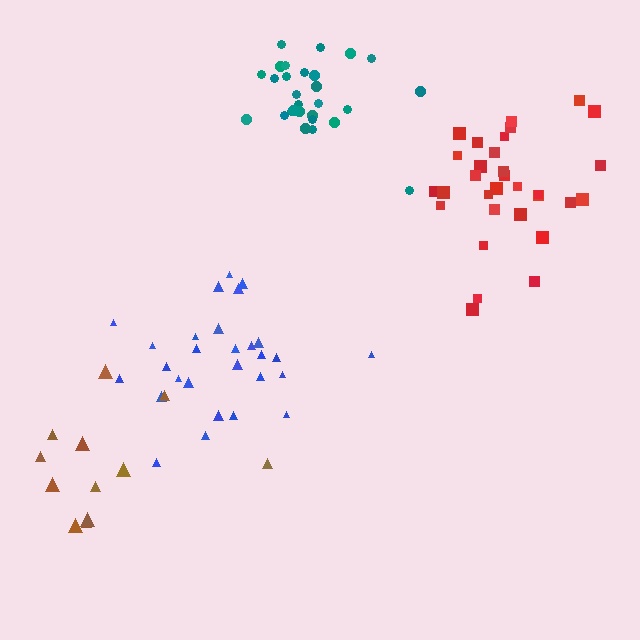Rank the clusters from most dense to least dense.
teal, red, blue, brown.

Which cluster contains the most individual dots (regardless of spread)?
Red (31).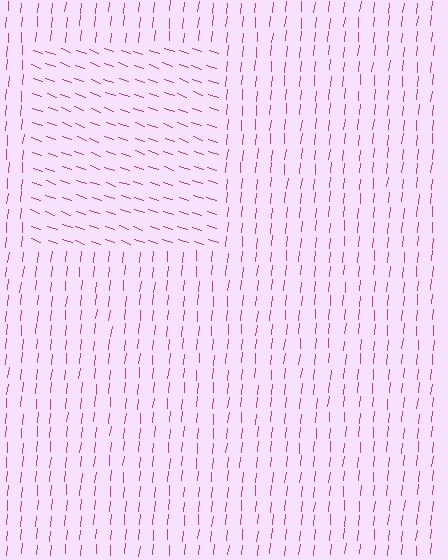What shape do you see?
I see a rectangle.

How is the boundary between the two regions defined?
The boundary is defined purely by a change in line orientation (approximately 76 degrees difference). All lines are the same color and thickness.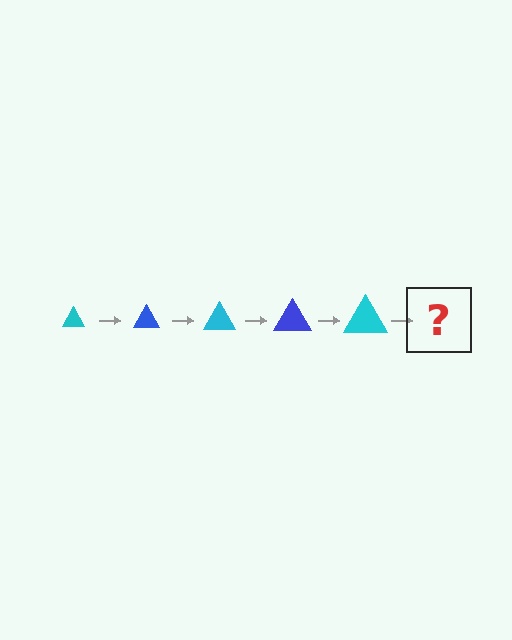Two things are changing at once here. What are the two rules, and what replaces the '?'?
The two rules are that the triangle grows larger each step and the color cycles through cyan and blue. The '?' should be a blue triangle, larger than the previous one.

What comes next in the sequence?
The next element should be a blue triangle, larger than the previous one.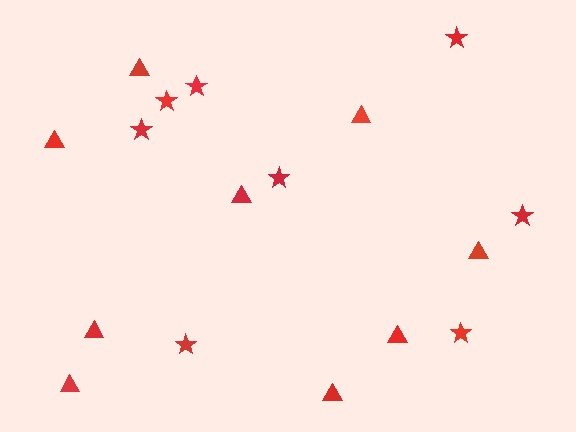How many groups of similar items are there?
There are 2 groups: one group of triangles (9) and one group of stars (8).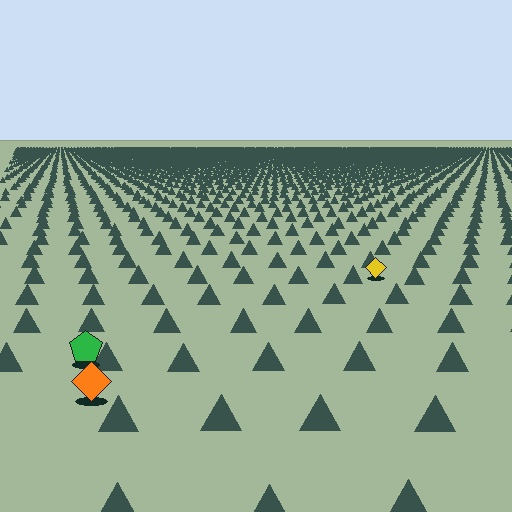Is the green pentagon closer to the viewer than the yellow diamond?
Yes. The green pentagon is closer — you can tell from the texture gradient: the ground texture is coarser near it.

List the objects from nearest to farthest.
From nearest to farthest: the orange diamond, the green pentagon, the yellow diamond.